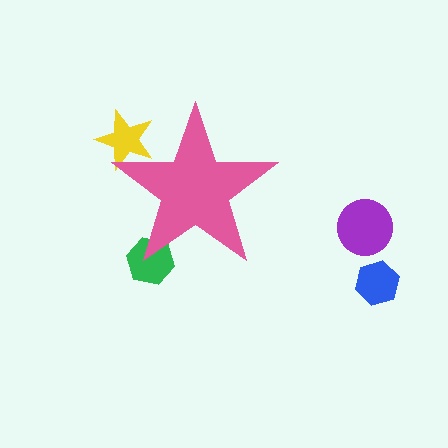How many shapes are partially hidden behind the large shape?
2 shapes are partially hidden.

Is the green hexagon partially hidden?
Yes, the green hexagon is partially hidden behind the pink star.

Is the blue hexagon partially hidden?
No, the blue hexagon is fully visible.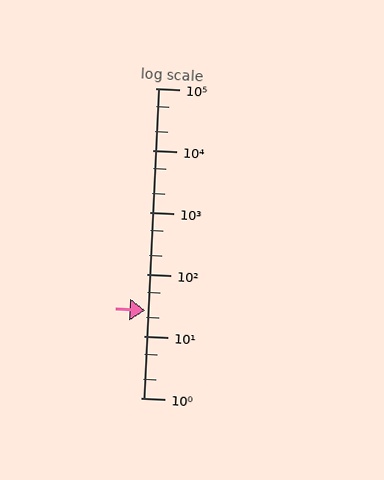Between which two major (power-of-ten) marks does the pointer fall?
The pointer is between 10 and 100.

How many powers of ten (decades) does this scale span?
The scale spans 5 decades, from 1 to 100000.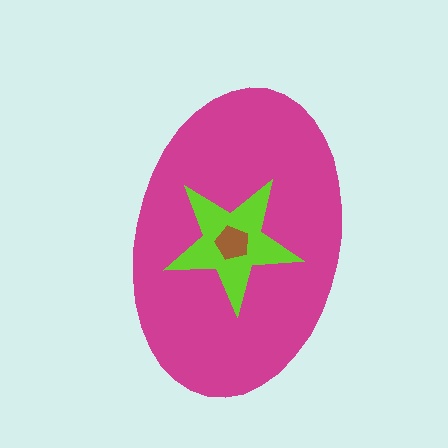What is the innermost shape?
The brown pentagon.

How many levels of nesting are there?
3.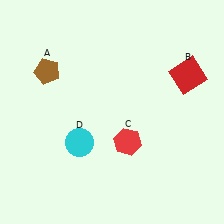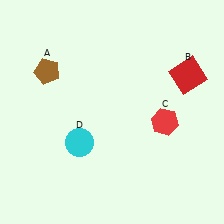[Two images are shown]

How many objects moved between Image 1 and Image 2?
1 object moved between the two images.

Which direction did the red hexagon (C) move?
The red hexagon (C) moved right.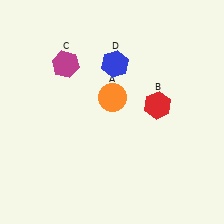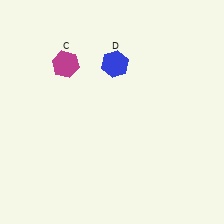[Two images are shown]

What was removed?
The orange circle (A), the red hexagon (B) were removed in Image 2.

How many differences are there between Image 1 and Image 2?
There are 2 differences between the two images.